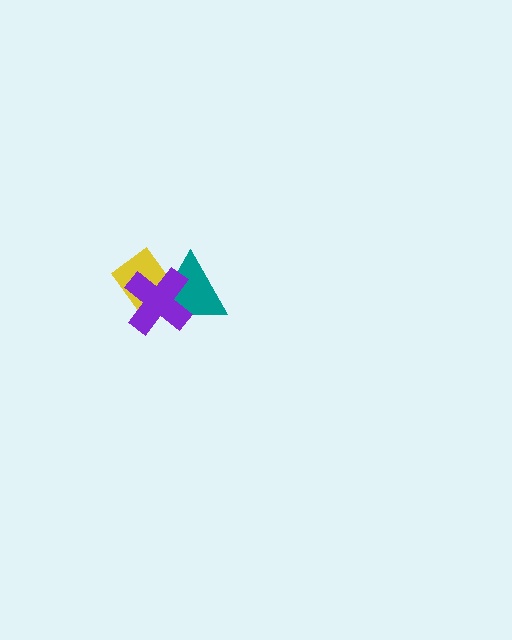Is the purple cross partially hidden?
No, no other shape covers it.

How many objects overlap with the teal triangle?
2 objects overlap with the teal triangle.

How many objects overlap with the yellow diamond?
2 objects overlap with the yellow diamond.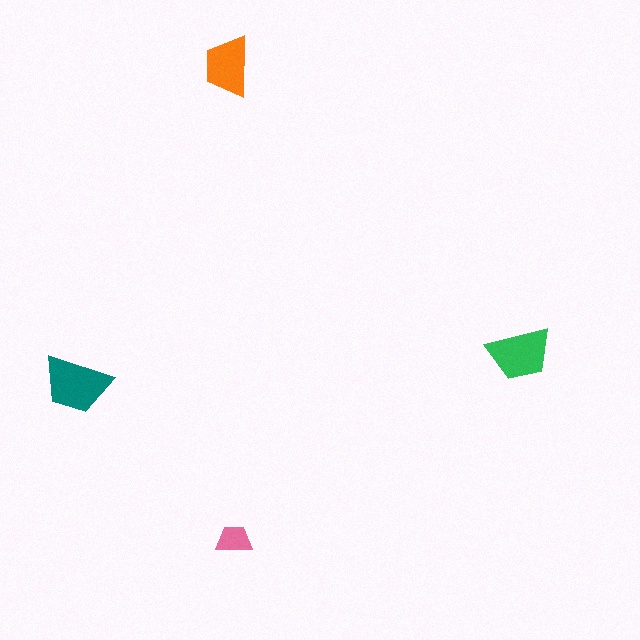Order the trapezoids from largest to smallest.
the teal one, the green one, the orange one, the pink one.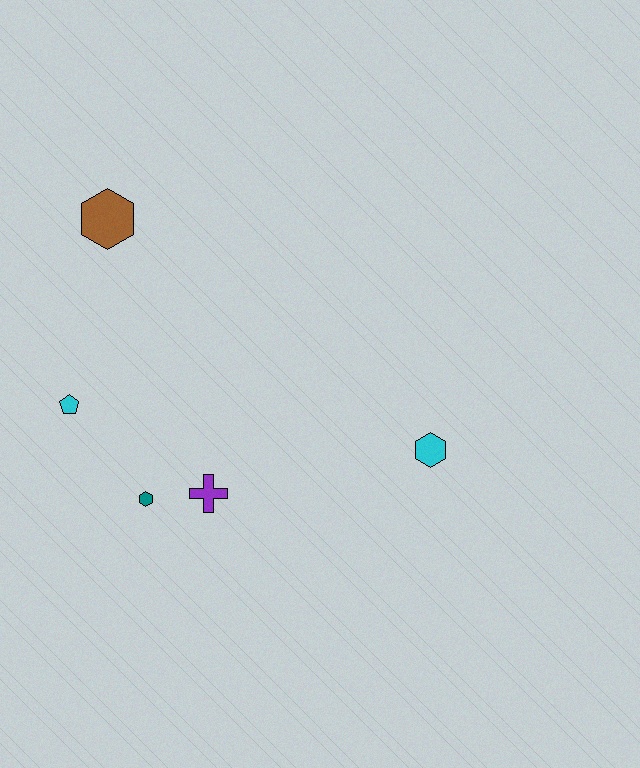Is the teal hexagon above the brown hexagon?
No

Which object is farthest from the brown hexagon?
The cyan hexagon is farthest from the brown hexagon.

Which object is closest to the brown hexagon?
The cyan pentagon is closest to the brown hexagon.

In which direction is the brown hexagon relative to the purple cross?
The brown hexagon is above the purple cross.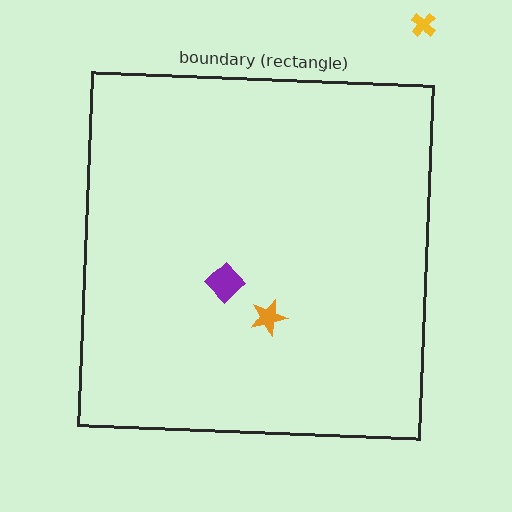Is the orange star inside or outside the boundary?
Inside.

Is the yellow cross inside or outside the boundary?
Outside.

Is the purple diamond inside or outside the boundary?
Inside.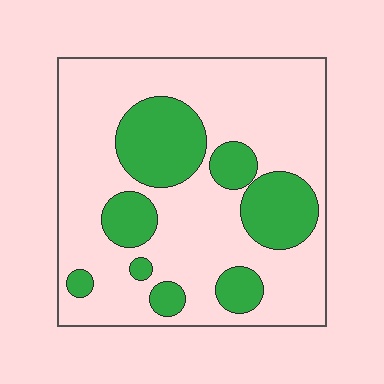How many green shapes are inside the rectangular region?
8.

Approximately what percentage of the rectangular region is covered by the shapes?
Approximately 25%.